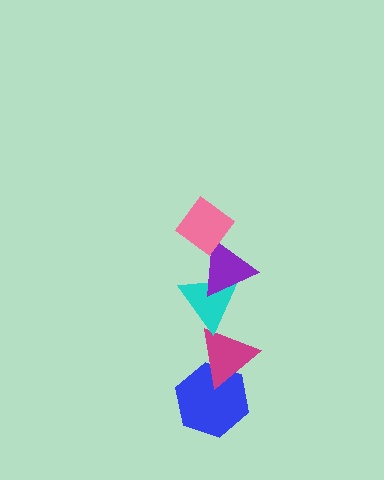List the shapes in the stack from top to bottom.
From top to bottom: the pink diamond, the purple triangle, the cyan triangle, the magenta triangle, the blue hexagon.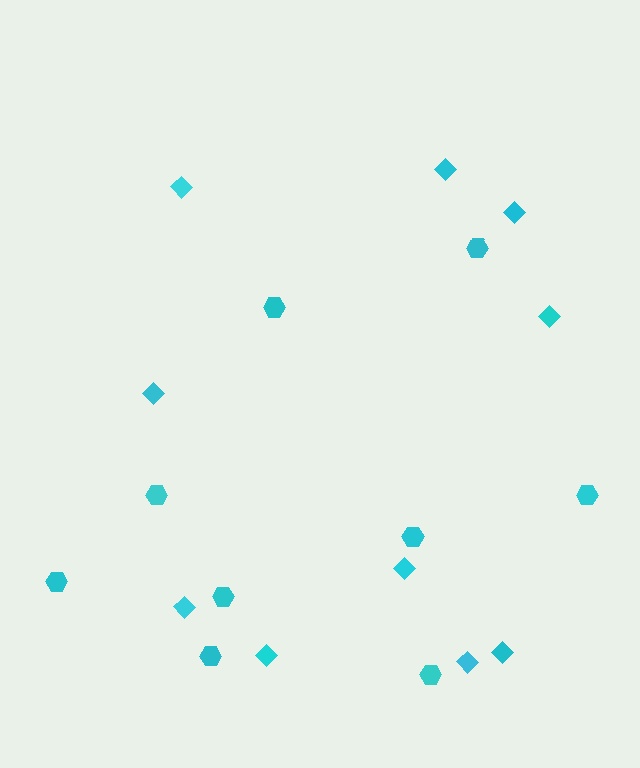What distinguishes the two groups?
There are 2 groups: one group of diamonds (10) and one group of hexagons (9).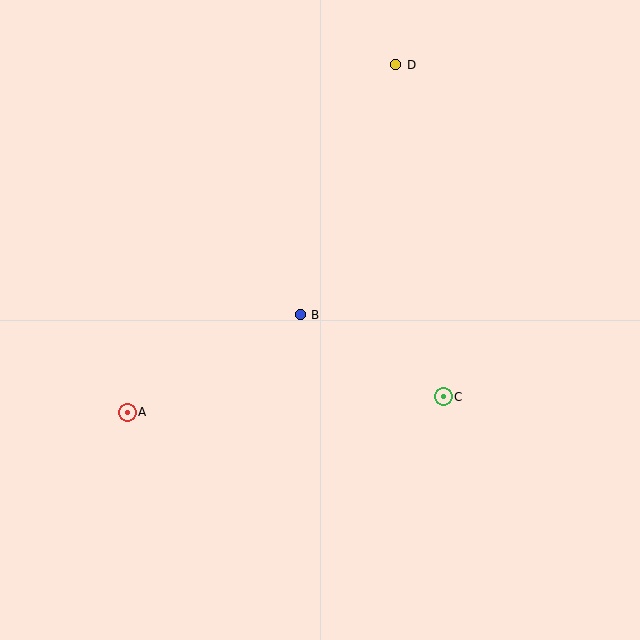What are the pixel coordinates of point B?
Point B is at (300, 315).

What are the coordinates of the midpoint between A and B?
The midpoint between A and B is at (214, 364).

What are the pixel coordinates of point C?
Point C is at (443, 397).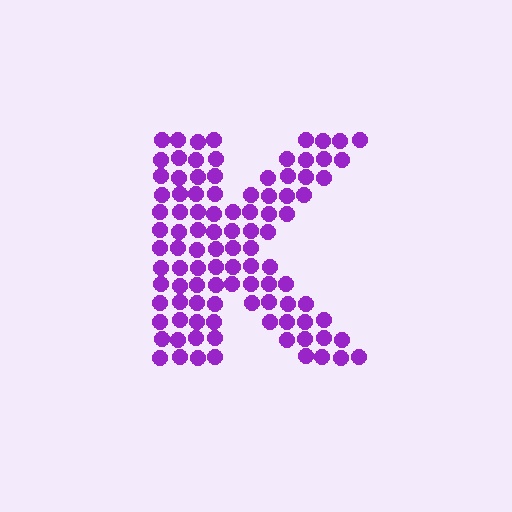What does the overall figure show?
The overall figure shows the letter K.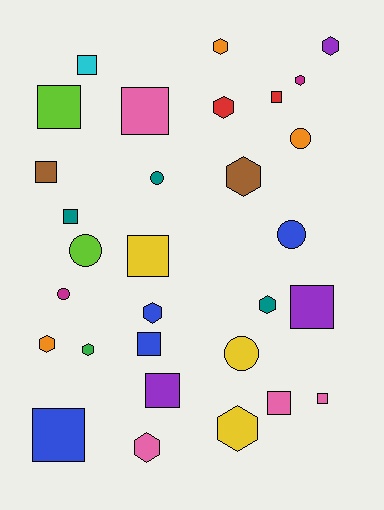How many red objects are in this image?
There are 2 red objects.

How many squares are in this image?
There are 13 squares.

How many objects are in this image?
There are 30 objects.